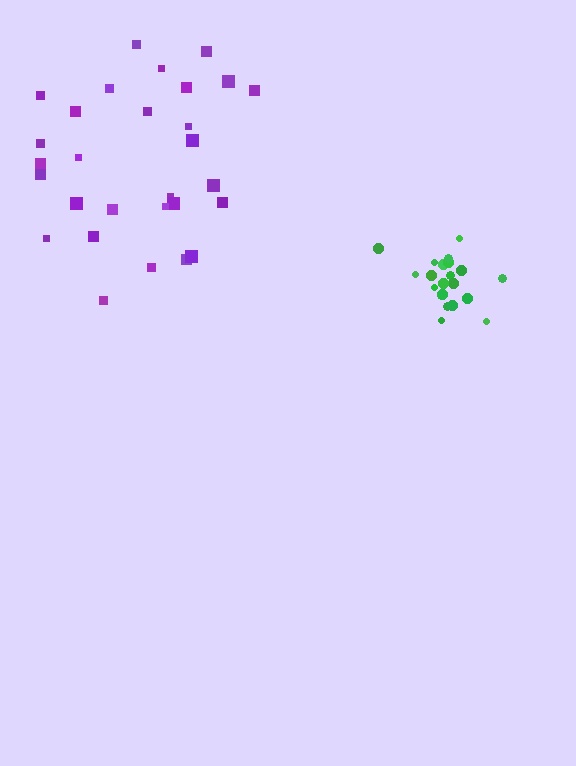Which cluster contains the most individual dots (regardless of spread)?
Purple (29).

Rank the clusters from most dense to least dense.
green, purple.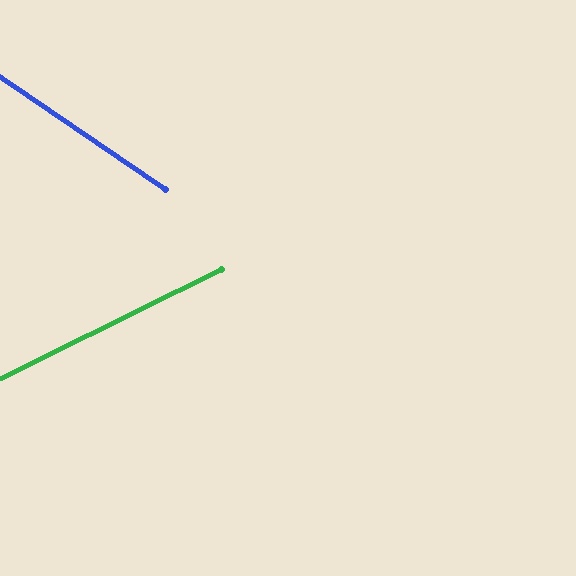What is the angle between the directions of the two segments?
Approximately 60 degrees.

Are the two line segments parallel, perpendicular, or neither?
Neither parallel nor perpendicular — they differ by about 60°.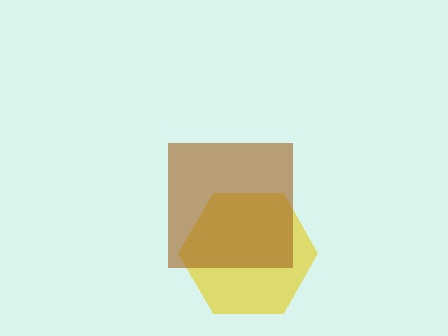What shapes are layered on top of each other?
The layered shapes are: a yellow hexagon, a brown square.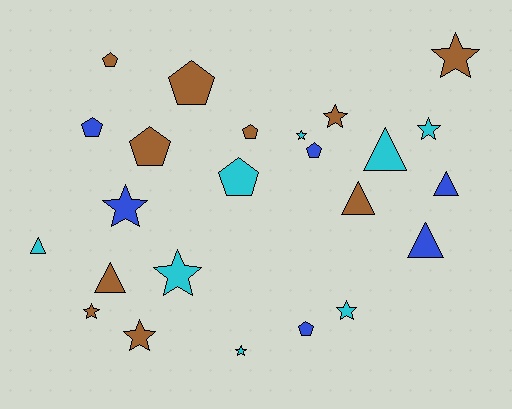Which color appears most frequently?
Brown, with 10 objects.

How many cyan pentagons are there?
There is 1 cyan pentagon.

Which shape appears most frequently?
Star, with 10 objects.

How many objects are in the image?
There are 24 objects.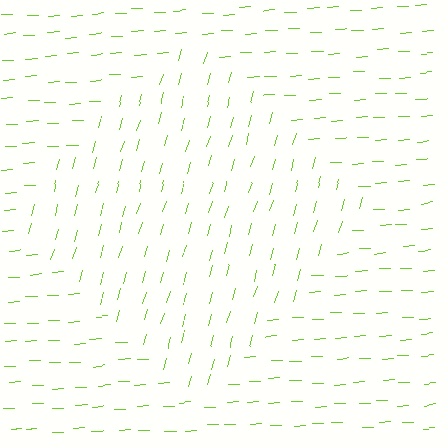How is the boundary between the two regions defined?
The boundary is defined purely by a change in line orientation (approximately 70 degrees difference). All lines are the same color and thickness.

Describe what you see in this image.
The image is filled with small lime line segments. A diamond region in the image has lines oriented differently from the surrounding lines, creating a visible texture boundary.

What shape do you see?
I see a diamond.